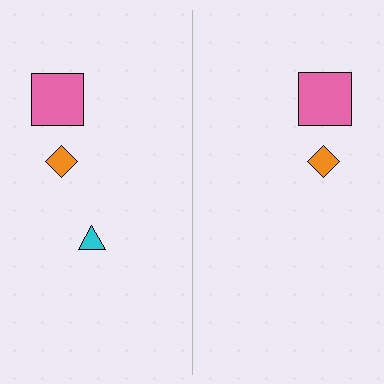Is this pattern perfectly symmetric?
No, the pattern is not perfectly symmetric. A cyan triangle is missing from the right side.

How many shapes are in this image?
There are 5 shapes in this image.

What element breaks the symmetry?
A cyan triangle is missing from the right side.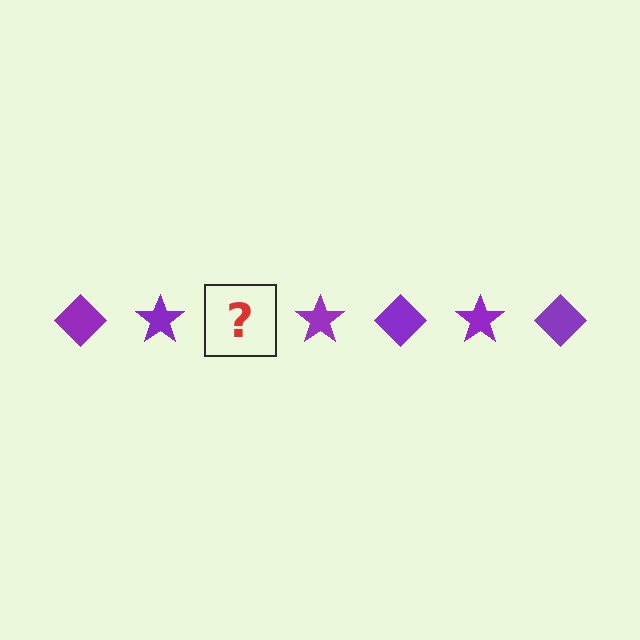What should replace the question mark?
The question mark should be replaced with a purple diamond.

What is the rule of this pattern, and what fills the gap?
The rule is that the pattern cycles through diamond, star shapes in purple. The gap should be filled with a purple diamond.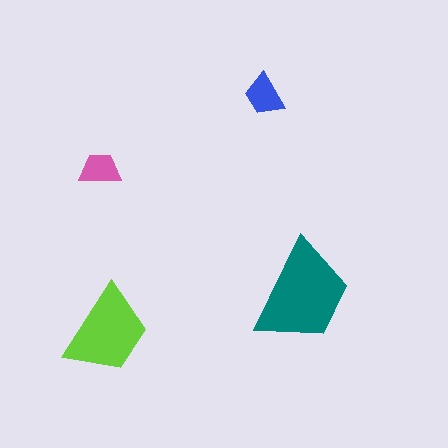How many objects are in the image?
There are 4 objects in the image.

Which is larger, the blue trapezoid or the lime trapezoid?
The lime one.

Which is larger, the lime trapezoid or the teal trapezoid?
The teal one.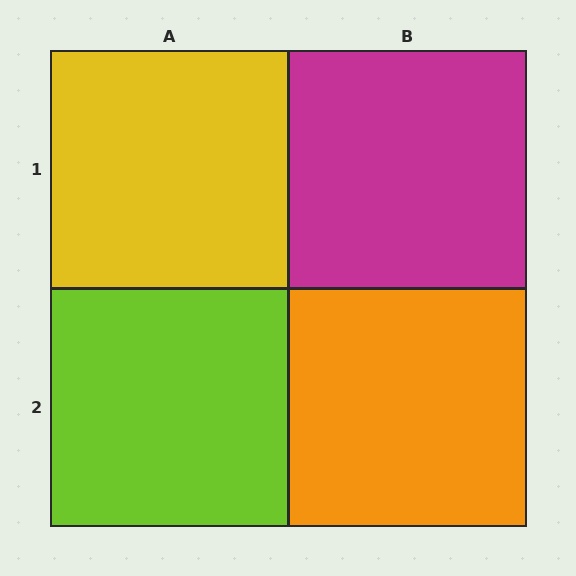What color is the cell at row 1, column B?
Magenta.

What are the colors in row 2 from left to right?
Lime, orange.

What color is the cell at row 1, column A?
Yellow.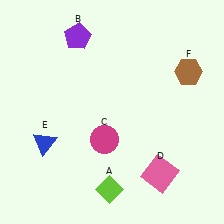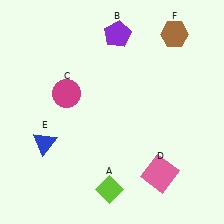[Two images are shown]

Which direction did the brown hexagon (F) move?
The brown hexagon (F) moved up.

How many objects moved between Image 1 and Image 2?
3 objects moved between the two images.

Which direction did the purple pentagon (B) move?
The purple pentagon (B) moved right.